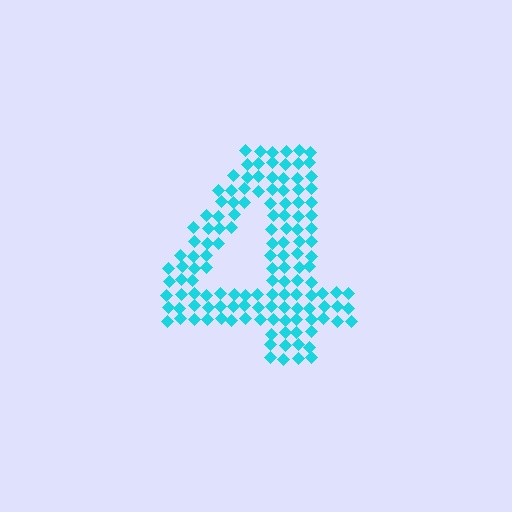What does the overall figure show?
The overall figure shows the digit 4.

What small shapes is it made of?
It is made of small diamonds.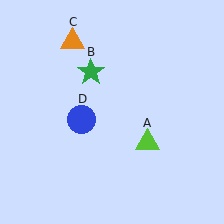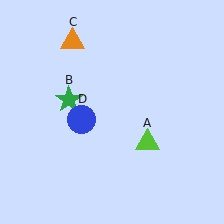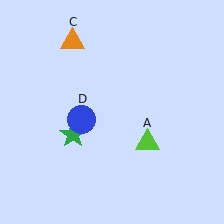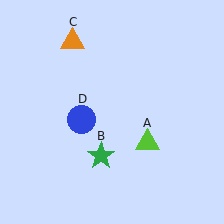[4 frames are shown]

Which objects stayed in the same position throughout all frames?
Lime triangle (object A) and orange triangle (object C) and blue circle (object D) remained stationary.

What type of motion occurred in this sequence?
The green star (object B) rotated counterclockwise around the center of the scene.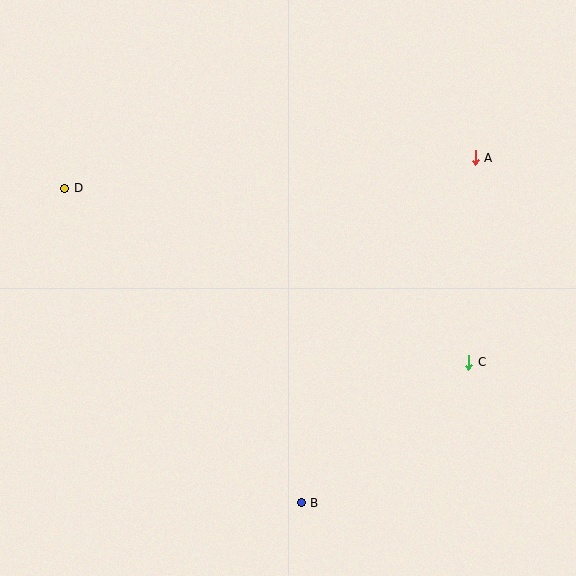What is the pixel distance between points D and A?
The distance between D and A is 412 pixels.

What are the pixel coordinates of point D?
Point D is at (65, 188).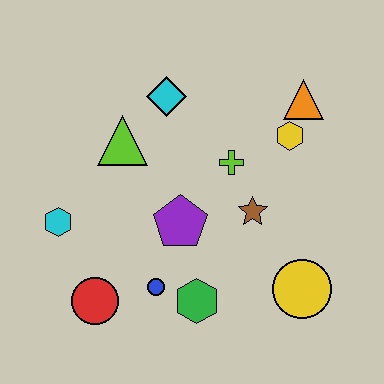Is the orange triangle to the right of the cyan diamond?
Yes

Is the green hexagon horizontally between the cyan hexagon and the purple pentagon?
No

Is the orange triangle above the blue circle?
Yes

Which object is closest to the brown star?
The lime cross is closest to the brown star.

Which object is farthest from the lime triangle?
The yellow circle is farthest from the lime triangle.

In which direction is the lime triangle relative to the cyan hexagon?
The lime triangle is above the cyan hexagon.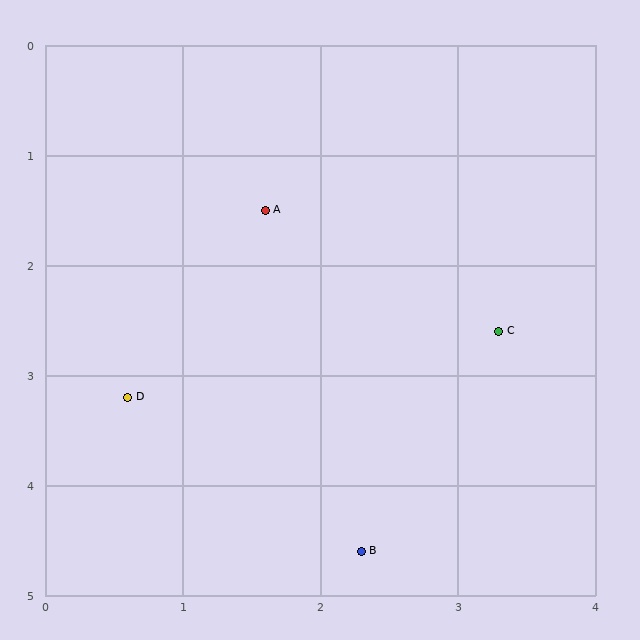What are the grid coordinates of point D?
Point D is at approximately (0.6, 3.2).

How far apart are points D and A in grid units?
Points D and A are about 2.0 grid units apart.